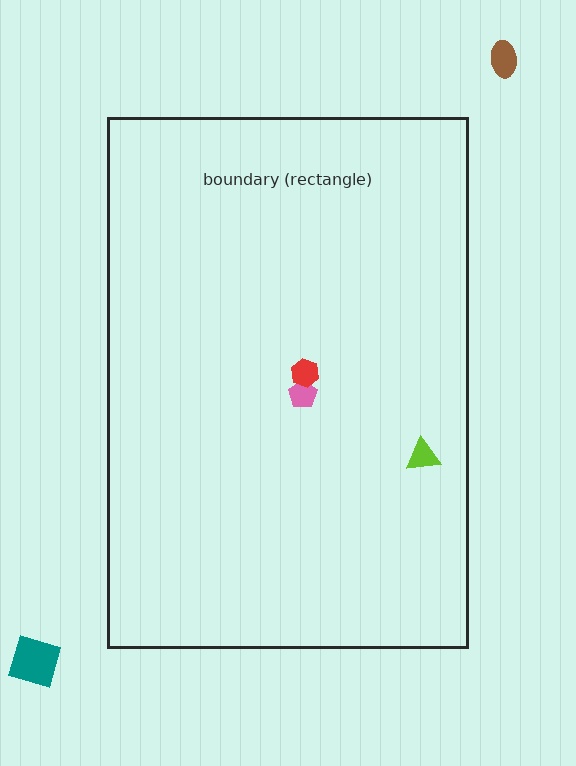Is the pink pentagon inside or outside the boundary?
Inside.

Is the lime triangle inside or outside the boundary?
Inside.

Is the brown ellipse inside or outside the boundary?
Outside.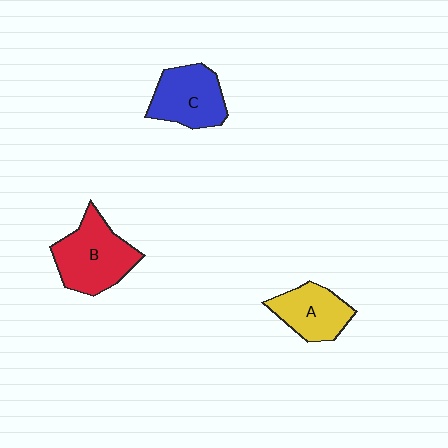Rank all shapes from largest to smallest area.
From largest to smallest: B (red), C (blue), A (yellow).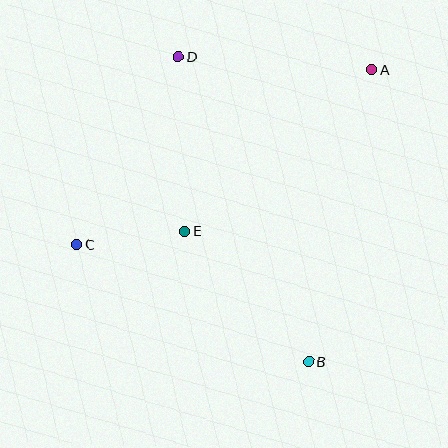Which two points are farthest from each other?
Points A and C are farthest from each other.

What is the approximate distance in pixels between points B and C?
The distance between B and C is approximately 260 pixels.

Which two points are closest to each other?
Points C and E are closest to each other.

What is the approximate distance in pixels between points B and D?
The distance between B and D is approximately 332 pixels.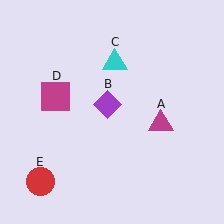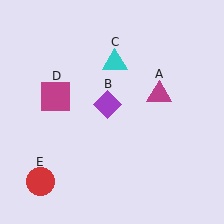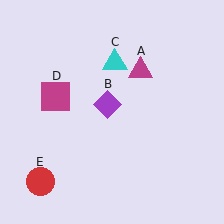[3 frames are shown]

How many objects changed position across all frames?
1 object changed position: magenta triangle (object A).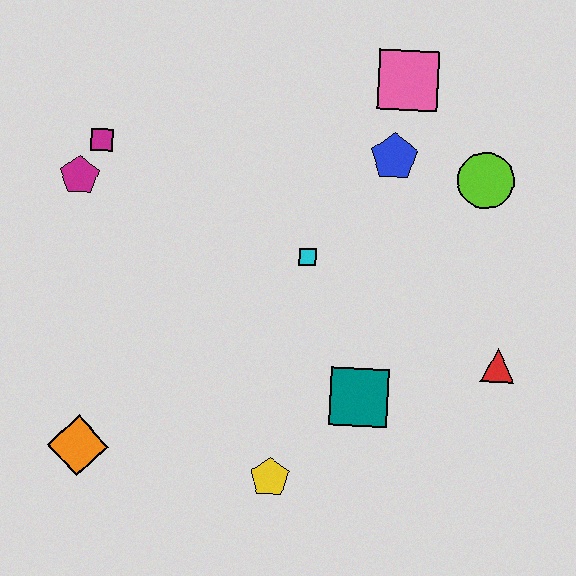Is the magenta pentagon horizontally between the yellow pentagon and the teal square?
No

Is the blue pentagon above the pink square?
No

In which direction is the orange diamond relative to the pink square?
The orange diamond is below the pink square.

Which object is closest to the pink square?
The blue pentagon is closest to the pink square.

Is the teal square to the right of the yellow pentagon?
Yes